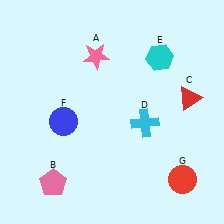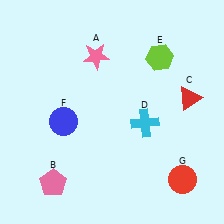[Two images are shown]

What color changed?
The hexagon (E) changed from cyan in Image 1 to lime in Image 2.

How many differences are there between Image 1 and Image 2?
There is 1 difference between the two images.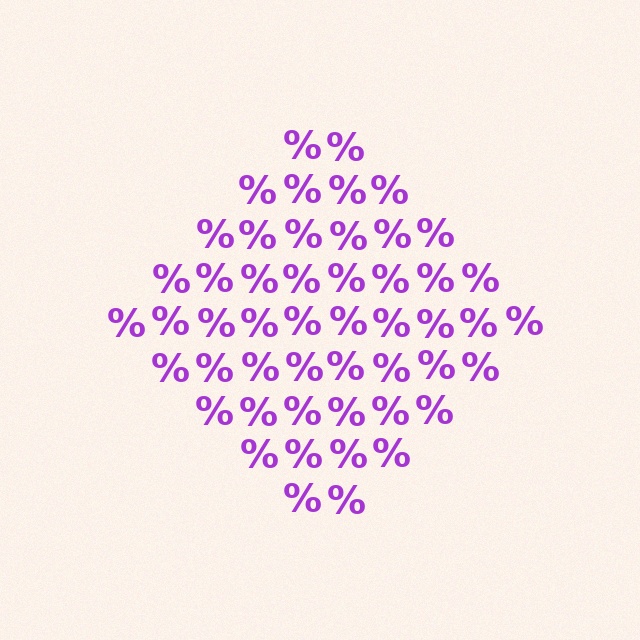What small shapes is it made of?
It is made of small percent signs.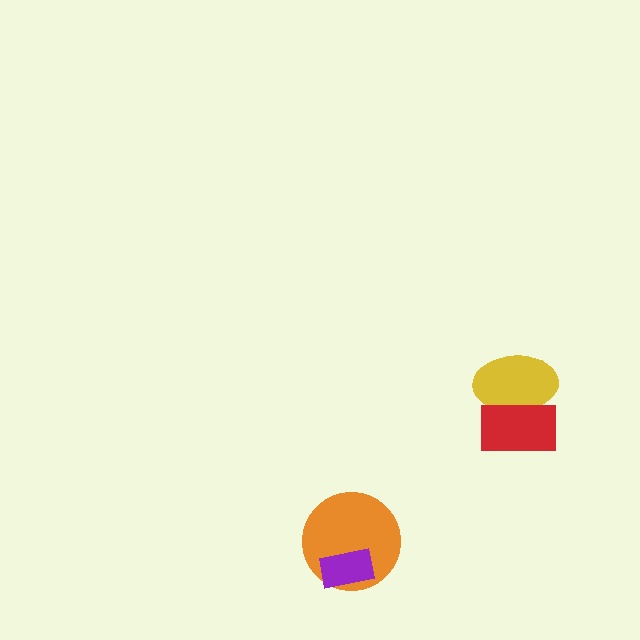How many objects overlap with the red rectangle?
1 object overlaps with the red rectangle.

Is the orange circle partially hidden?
Yes, it is partially covered by another shape.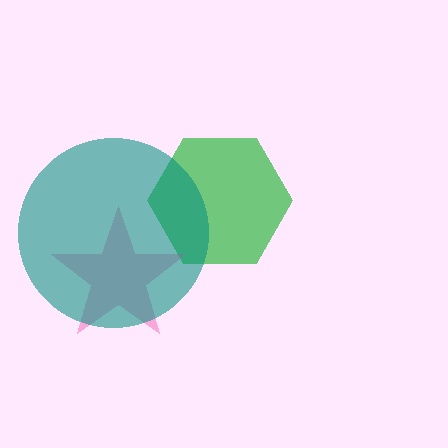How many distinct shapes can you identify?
There are 3 distinct shapes: a green hexagon, a pink star, a teal circle.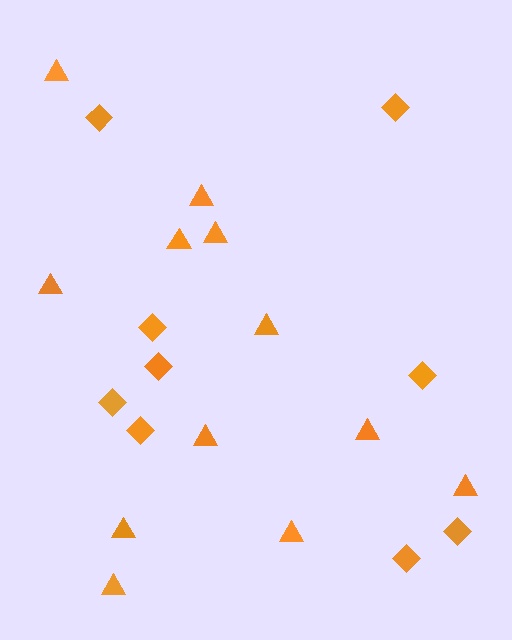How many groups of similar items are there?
There are 2 groups: one group of triangles (12) and one group of diamonds (9).